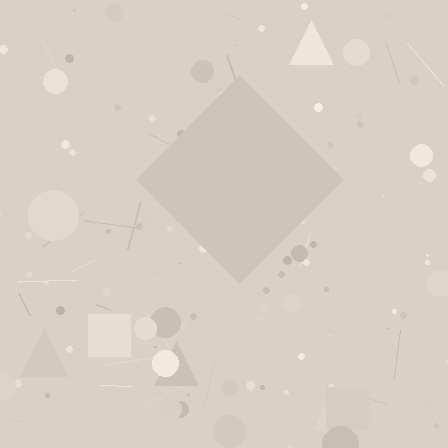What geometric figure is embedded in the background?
A diamond is embedded in the background.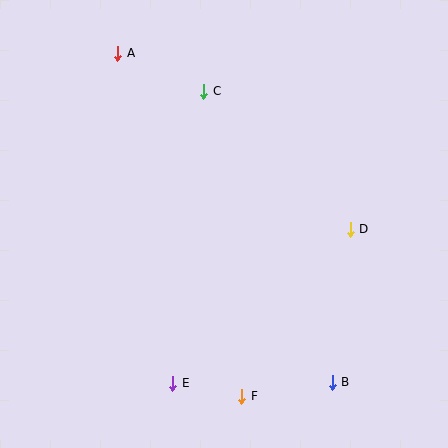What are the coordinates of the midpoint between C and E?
The midpoint between C and E is at (188, 237).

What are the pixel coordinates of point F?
Point F is at (242, 396).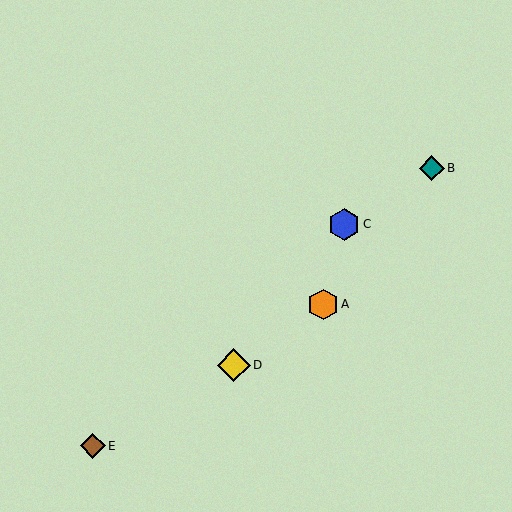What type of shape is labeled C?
Shape C is a blue hexagon.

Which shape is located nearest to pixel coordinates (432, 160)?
The teal diamond (labeled B) at (432, 168) is nearest to that location.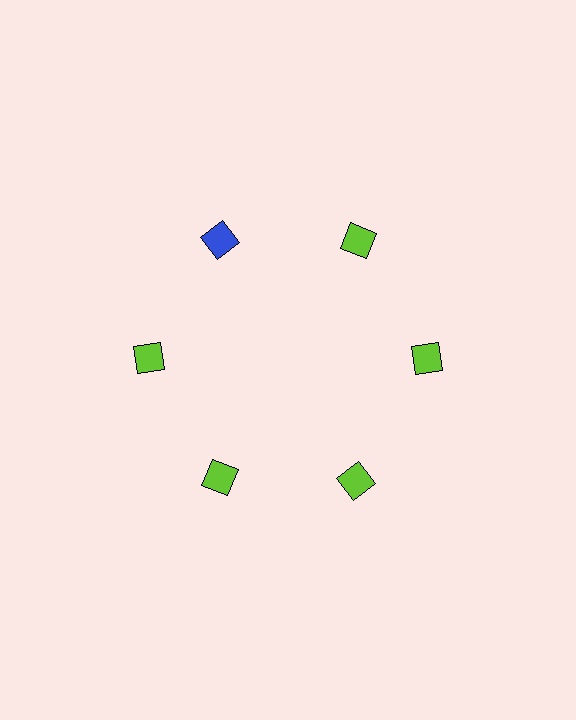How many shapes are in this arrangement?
There are 6 shapes arranged in a ring pattern.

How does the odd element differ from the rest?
It has a different color: blue instead of lime.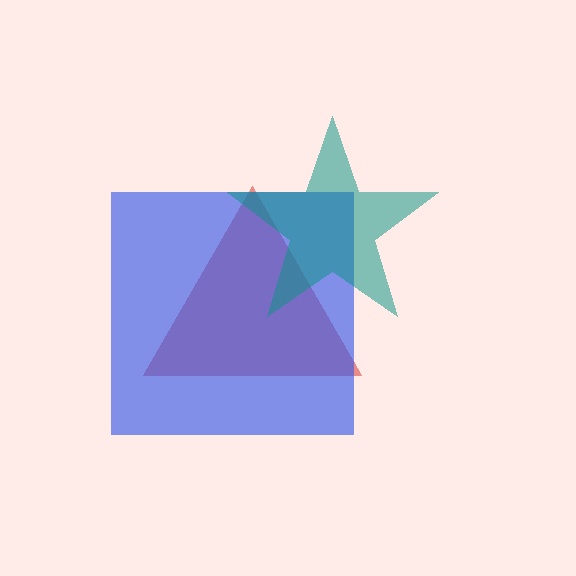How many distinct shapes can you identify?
There are 3 distinct shapes: a red triangle, a blue square, a teal star.